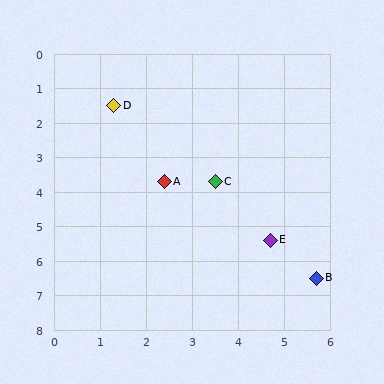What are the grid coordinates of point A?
Point A is at approximately (2.4, 3.7).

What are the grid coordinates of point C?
Point C is at approximately (3.5, 3.7).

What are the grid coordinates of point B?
Point B is at approximately (5.7, 6.5).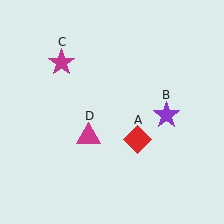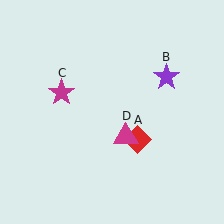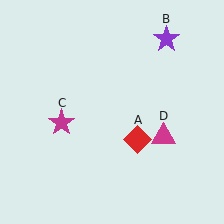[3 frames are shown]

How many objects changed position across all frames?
3 objects changed position: purple star (object B), magenta star (object C), magenta triangle (object D).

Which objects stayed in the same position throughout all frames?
Red diamond (object A) remained stationary.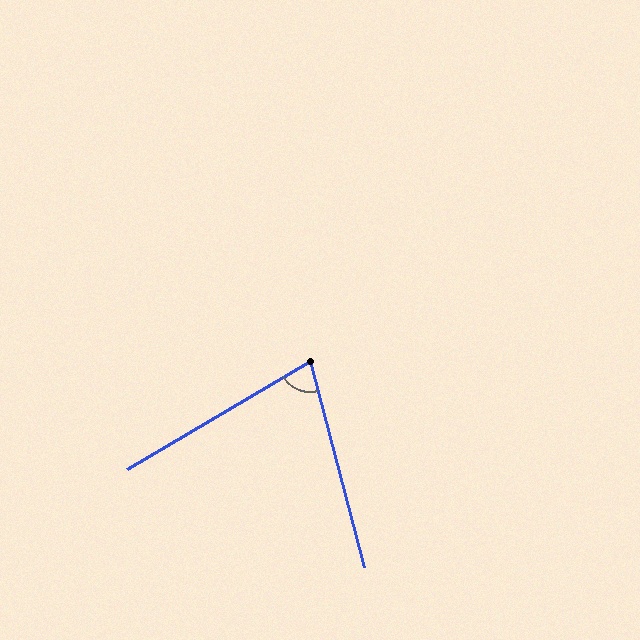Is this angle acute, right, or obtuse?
It is acute.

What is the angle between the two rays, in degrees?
Approximately 74 degrees.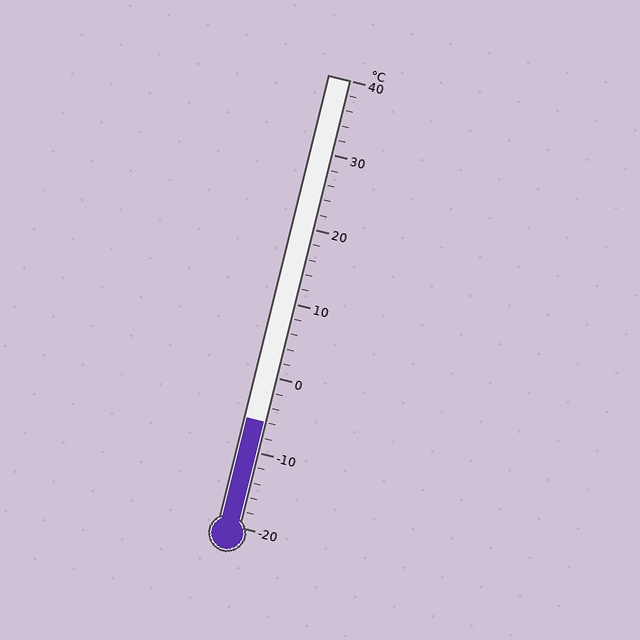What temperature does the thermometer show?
The thermometer shows approximately -6°C.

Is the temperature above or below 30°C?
The temperature is below 30°C.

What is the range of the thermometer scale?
The thermometer scale ranges from -20°C to 40°C.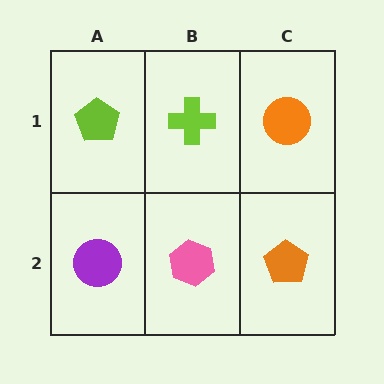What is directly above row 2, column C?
An orange circle.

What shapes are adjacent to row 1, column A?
A purple circle (row 2, column A), a lime cross (row 1, column B).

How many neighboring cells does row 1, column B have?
3.